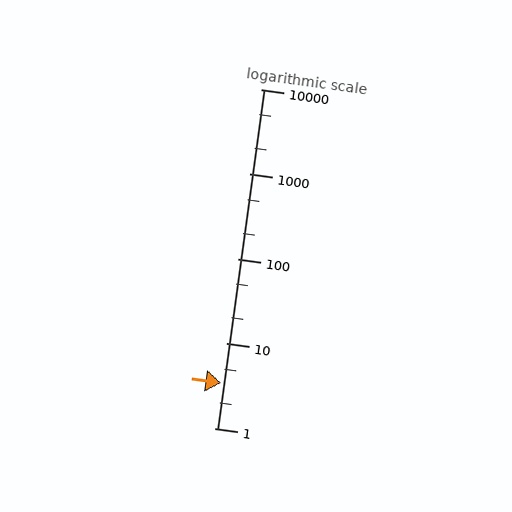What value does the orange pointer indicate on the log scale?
The pointer indicates approximately 3.4.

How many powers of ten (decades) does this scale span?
The scale spans 4 decades, from 1 to 10000.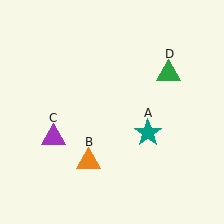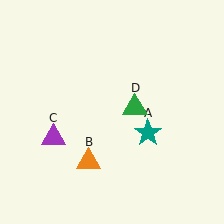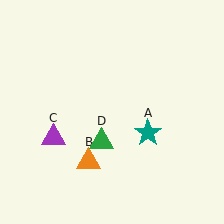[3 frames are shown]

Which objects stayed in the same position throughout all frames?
Teal star (object A) and orange triangle (object B) and purple triangle (object C) remained stationary.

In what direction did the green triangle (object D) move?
The green triangle (object D) moved down and to the left.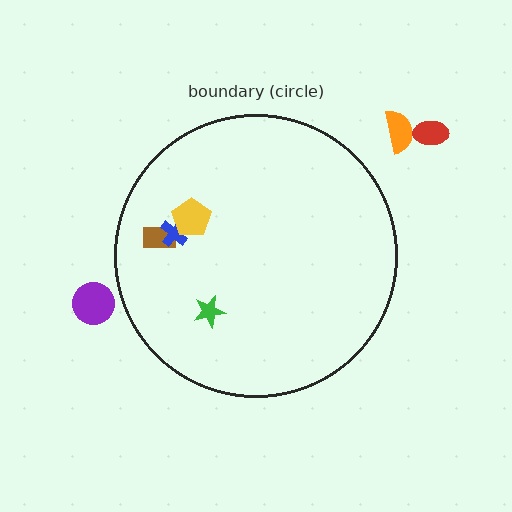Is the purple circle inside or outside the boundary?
Outside.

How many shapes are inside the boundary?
4 inside, 3 outside.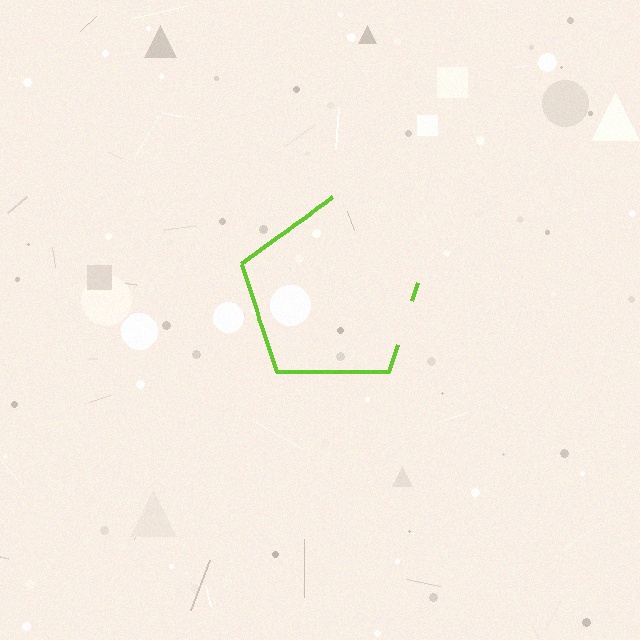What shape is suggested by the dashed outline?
The dashed outline suggests a pentagon.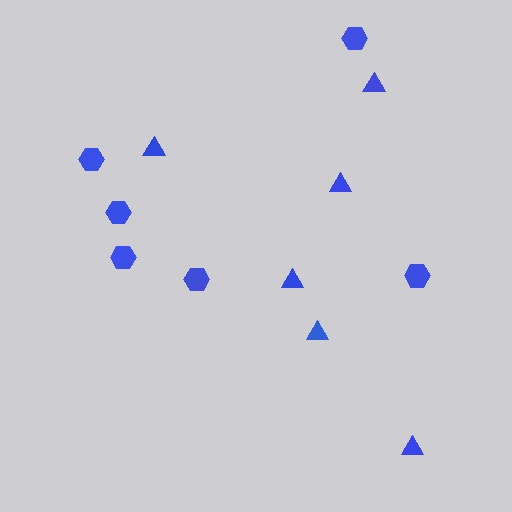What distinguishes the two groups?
There are 2 groups: one group of hexagons (6) and one group of triangles (6).